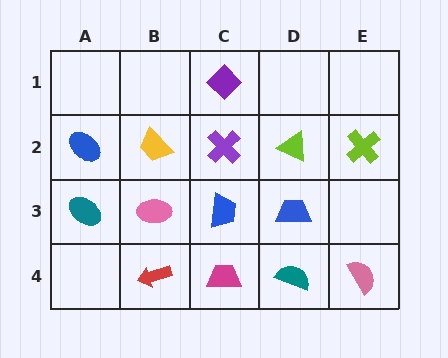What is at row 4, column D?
A teal semicircle.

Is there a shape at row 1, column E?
No, that cell is empty.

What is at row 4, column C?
A magenta trapezoid.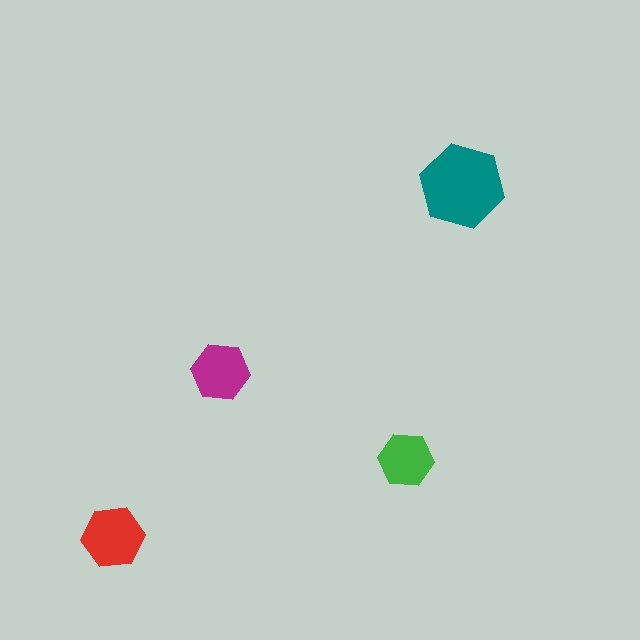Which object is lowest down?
The red hexagon is bottommost.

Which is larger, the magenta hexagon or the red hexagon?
The red one.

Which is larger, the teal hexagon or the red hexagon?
The teal one.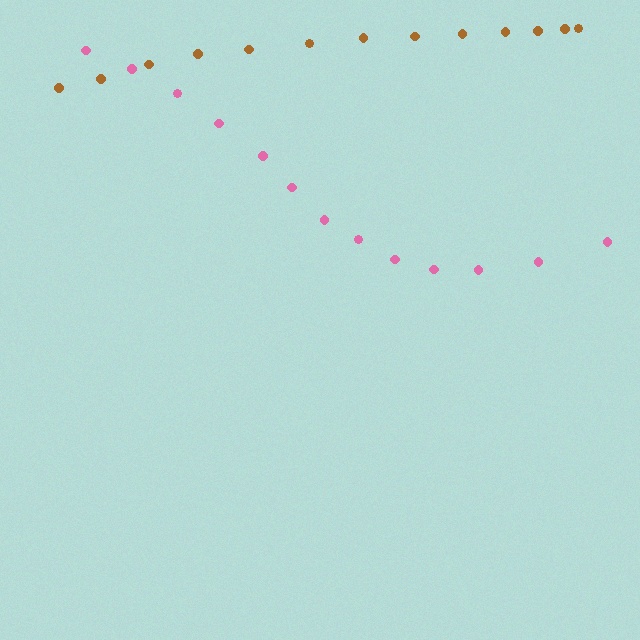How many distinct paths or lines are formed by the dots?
There are 2 distinct paths.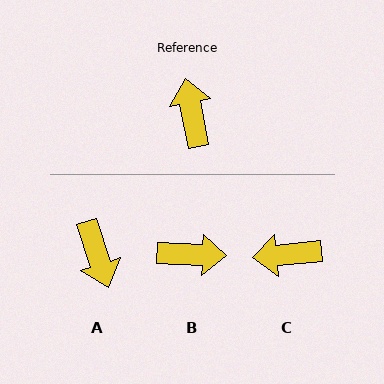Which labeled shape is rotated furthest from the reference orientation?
A, about 173 degrees away.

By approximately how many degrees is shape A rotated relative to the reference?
Approximately 173 degrees clockwise.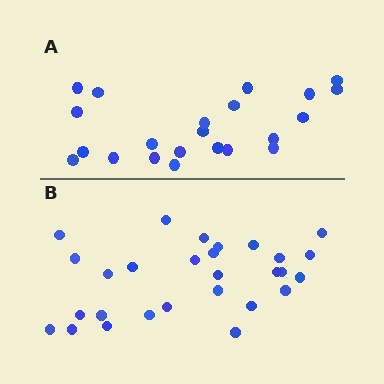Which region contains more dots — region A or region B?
Region B (the bottom region) has more dots.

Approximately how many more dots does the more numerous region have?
Region B has about 6 more dots than region A.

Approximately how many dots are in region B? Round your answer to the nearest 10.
About 30 dots. (The exact count is 28, which rounds to 30.)